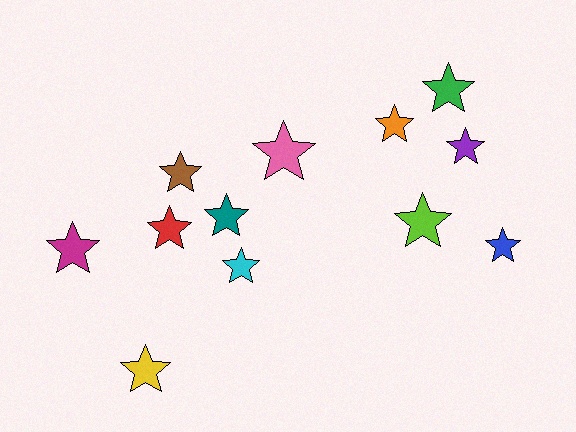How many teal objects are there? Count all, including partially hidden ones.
There is 1 teal object.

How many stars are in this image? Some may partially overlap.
There are 12 stars.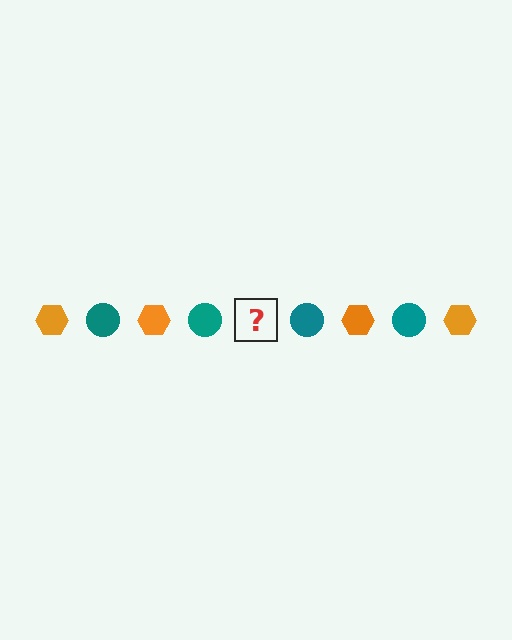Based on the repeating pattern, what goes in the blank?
The blank should be an orange hexagon.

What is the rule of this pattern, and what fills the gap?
The rule is that the pattern alternates between orange hexagon and teal circle. The gap should be filled with an orange hexagon.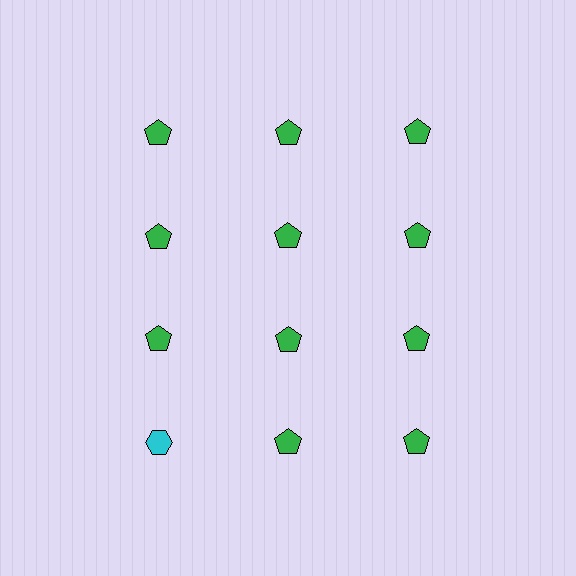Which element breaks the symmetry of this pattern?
The cyan hexagon in the fourth row, leftmost column breaks the symmetry. All other shapes are green pentagons.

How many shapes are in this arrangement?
There are 12 shapes arranged in a grid pattern.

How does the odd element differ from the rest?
It differs in both color (cyan instead of green) and shape (hexagon instead of pentagon).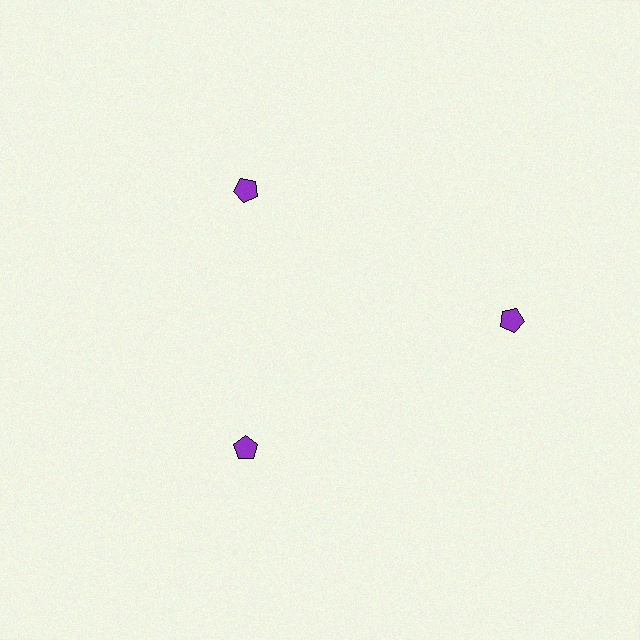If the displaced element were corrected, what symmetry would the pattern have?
It would have 3-fold rotational symmetry — the pattern would map onto itself every 120 degrees.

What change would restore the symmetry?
The symmetry would be restored by moving it inward, back onto the ring so that all 3 pentagons sit at equal angles and equal distance from the center.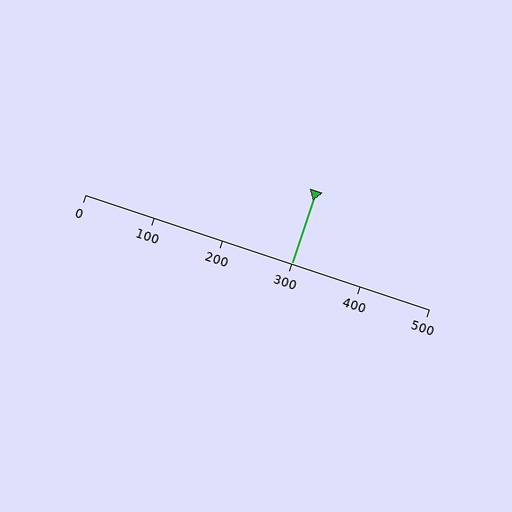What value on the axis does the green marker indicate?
The marker indicates approximately 300.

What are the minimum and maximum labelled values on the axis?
The axis runs from 0 to 500.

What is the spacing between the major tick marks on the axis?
The major ticks are spaced 100 apart.